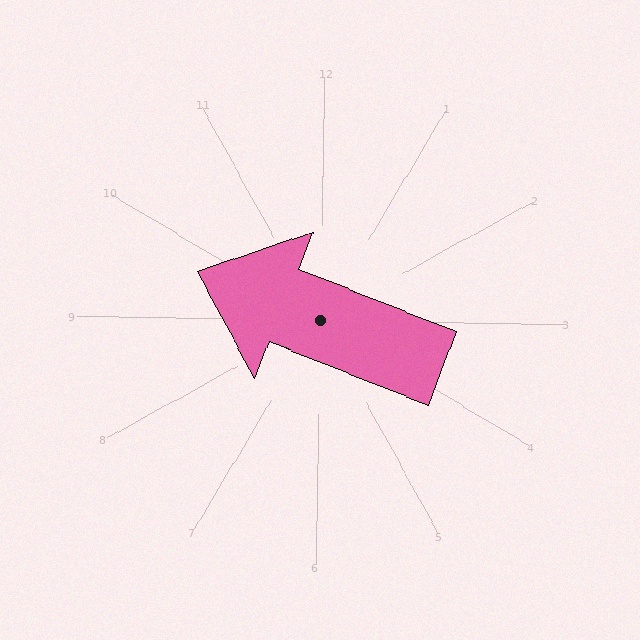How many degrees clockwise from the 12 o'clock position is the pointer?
Approximately 291 degrees.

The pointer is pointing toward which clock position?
Roughly 10 o'clock.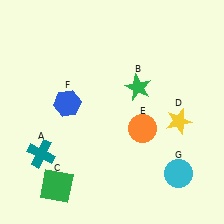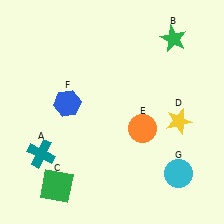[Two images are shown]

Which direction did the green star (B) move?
The green star (B) moved up.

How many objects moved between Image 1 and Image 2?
1 object moved between the two images.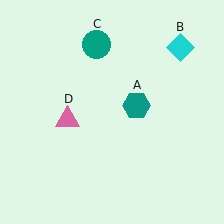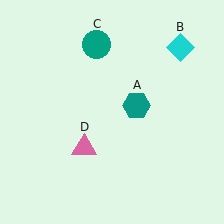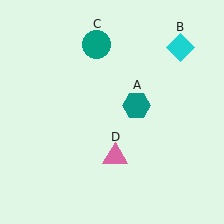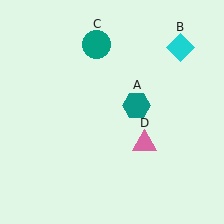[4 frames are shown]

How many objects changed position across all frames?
1 object changed position: pink triangle (object D).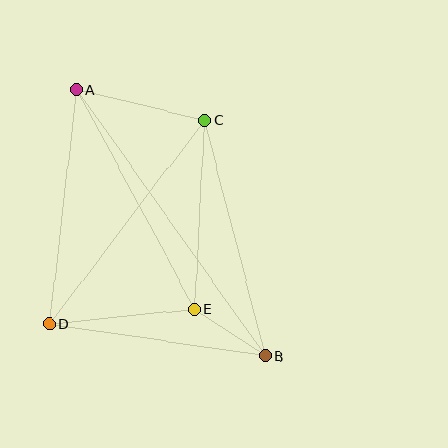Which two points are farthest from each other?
Points A and B are farthest from each other.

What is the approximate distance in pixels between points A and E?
The distance between A and E is approximately 249 pixels.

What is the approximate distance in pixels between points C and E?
The distance between C and E is approximately 189 pixels.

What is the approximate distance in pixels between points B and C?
The distance between B and C is approximately 244 pixels.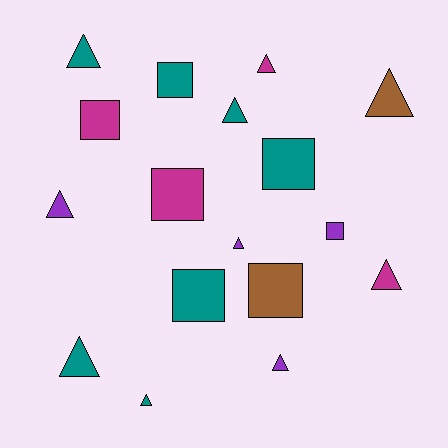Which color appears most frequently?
Teal, with 7 objects.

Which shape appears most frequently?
Triangle, with 10 objects.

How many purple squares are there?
There is 1 purple square.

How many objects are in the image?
There are 17 objects.